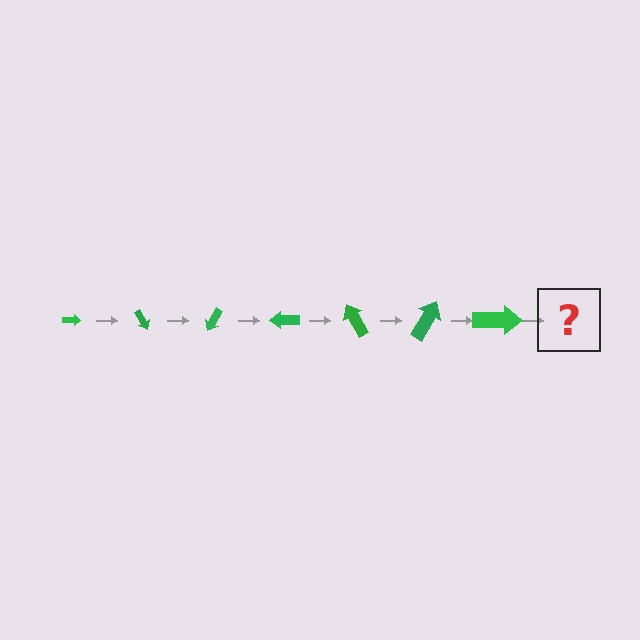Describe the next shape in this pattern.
It should be an arrow, larger than the previous one and rotated 420 degrees from the start.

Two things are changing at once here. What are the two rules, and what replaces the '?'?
The two rules are that the arrow grows larger each step and it rotates 60 degrees each step. The '?' should be an arrow, larger than the previous one and rotated 420 degrees from the start.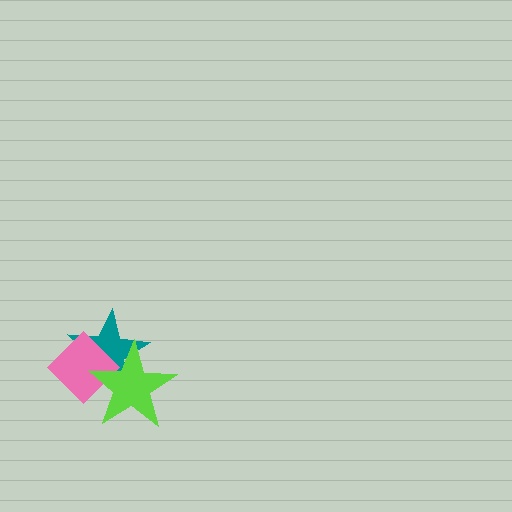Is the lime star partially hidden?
No, no other shape covers it.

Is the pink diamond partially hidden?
Yes, it is partially covered by another shape.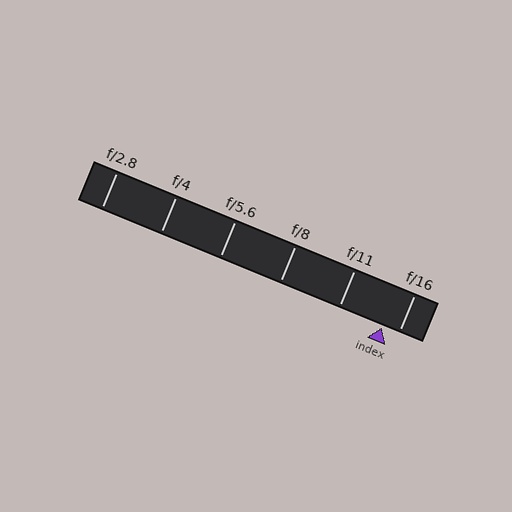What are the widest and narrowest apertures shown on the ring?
The widest aperture shown is f/2.8 and the narrowest is f/16.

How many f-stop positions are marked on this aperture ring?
There are 6 f-stop positions marked.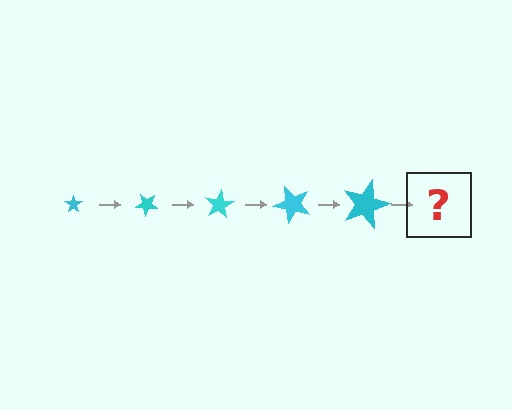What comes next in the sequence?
The next element should be a star, larger than the previous one and rotated 200 degrees from the start.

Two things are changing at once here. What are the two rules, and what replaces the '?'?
The two rules are that the star grows larger each step and it rotates 40 degrees each step. The '?' should be a star, larger than the previous one and rotated 200 degrees from the start.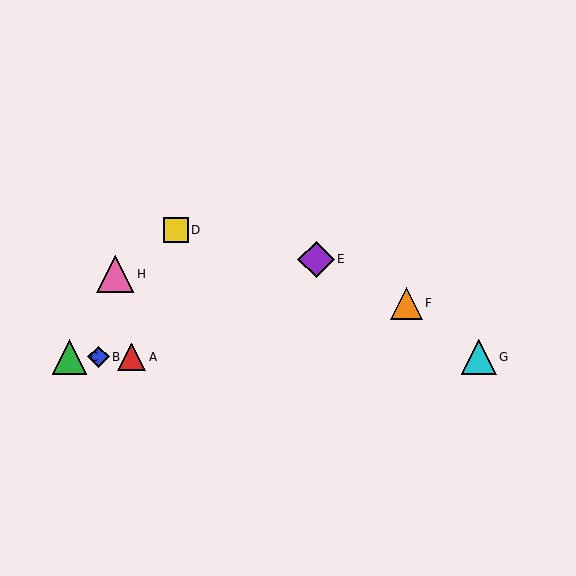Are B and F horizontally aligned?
No, B is at y≈357 and F is at y≈303.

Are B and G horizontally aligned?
Yes, both are at y≈357.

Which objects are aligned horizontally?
Objects A, B, C, G are aligned horizontally.